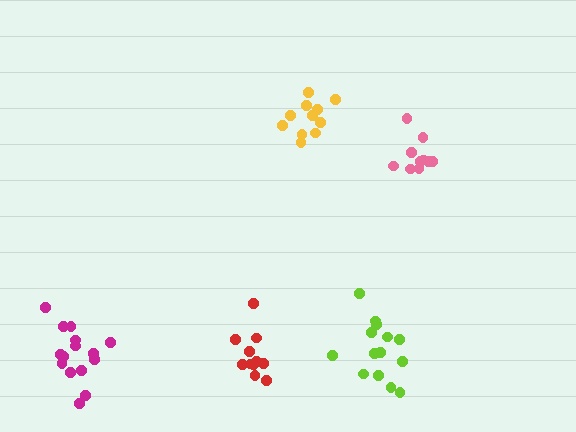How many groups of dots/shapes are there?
There are 5 groups.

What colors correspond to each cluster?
The clusters are colored: red, magenta, pink, yellow, lime.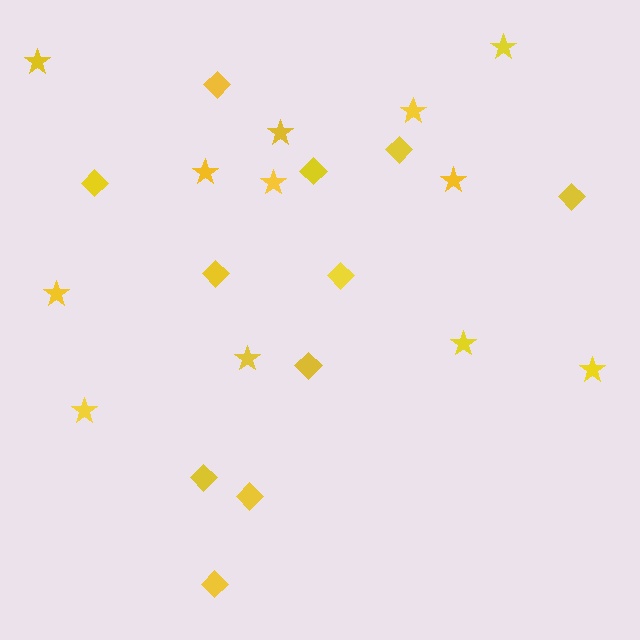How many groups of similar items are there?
There are 2 groups: one group of diamonds (11) and one group of stars (12).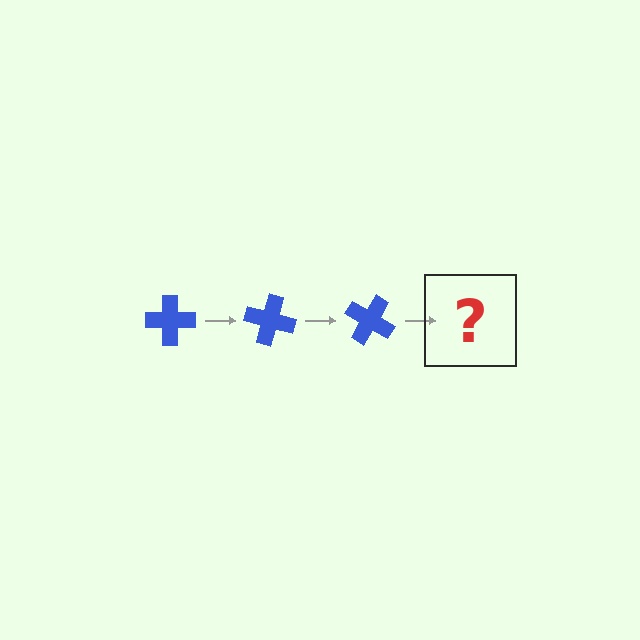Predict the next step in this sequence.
The next step is a blue cross rotated 45 degrees.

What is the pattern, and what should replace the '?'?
The pattern is that the cross rotates 15 degrees each step. The '?' should be a blue cross rotated 45 degrees.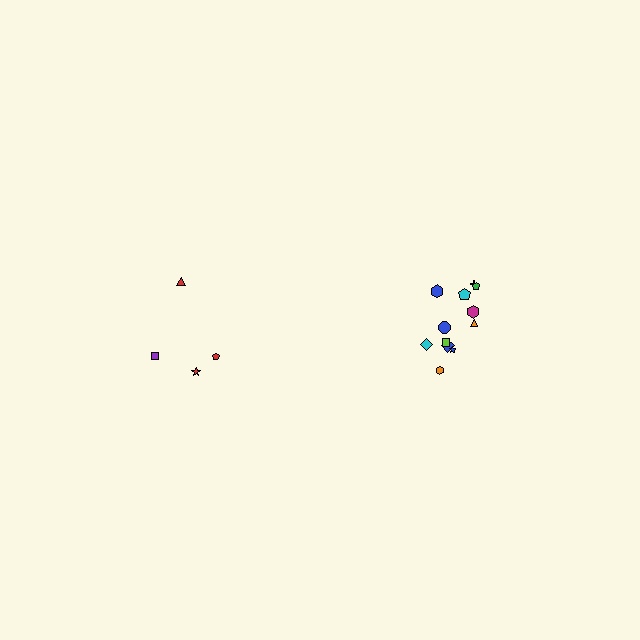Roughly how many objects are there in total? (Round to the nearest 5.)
Roughly 15 objects in total.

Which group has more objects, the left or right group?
The right group.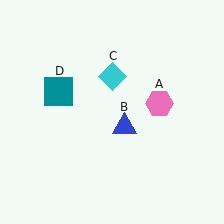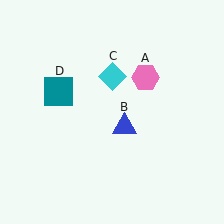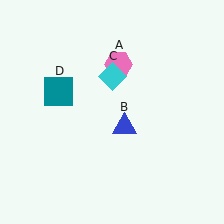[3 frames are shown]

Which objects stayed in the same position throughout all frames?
Blue triangle (object B) and cyan diamond (object C) and teal square (object D) remained stationary.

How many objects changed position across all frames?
1 object changed position: pink hexagon (object A).